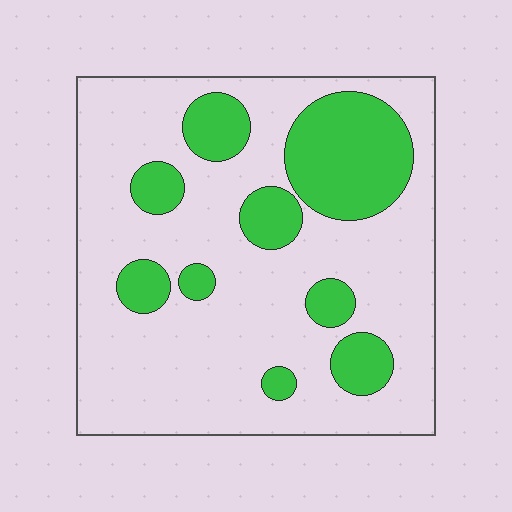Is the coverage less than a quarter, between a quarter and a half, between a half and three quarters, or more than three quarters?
Less than a quarter.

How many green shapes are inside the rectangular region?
9.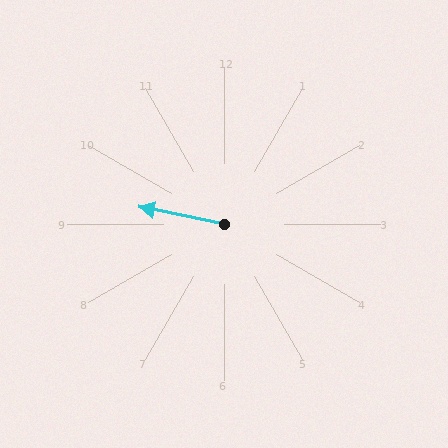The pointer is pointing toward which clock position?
Roughly 9 o'clock.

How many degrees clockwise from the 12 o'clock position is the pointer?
Approximately 282 degrees.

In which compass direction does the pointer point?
West.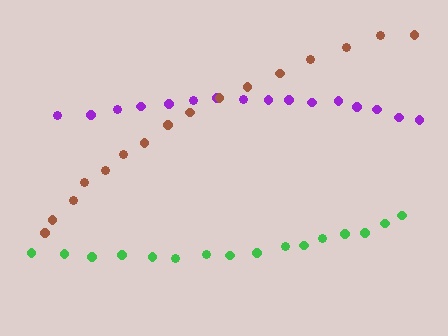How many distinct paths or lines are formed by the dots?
There are 3 distinct paths.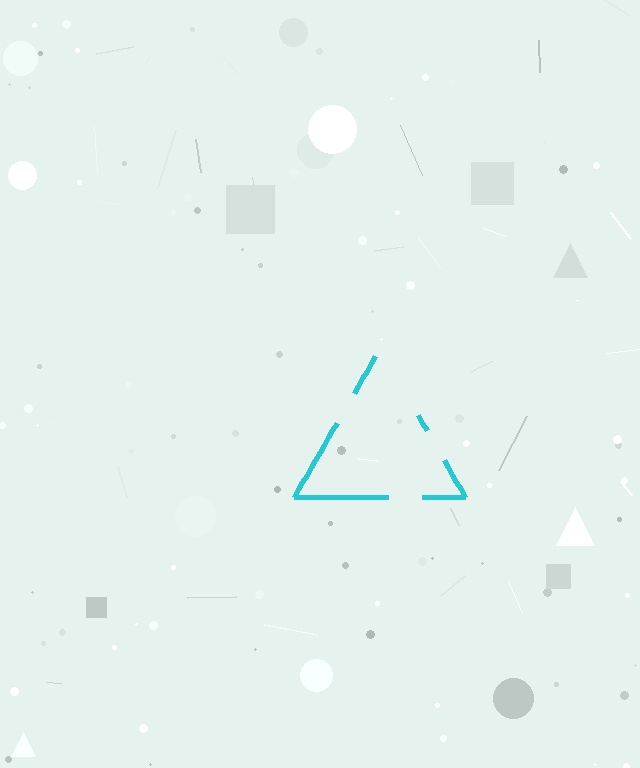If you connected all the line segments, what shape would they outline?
They would outline a triangle.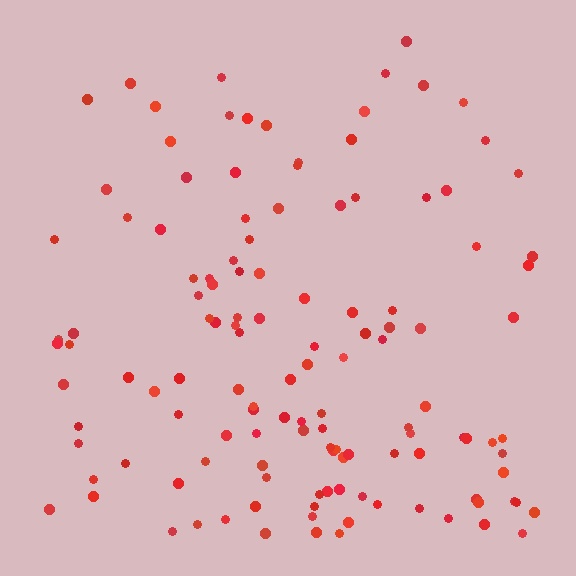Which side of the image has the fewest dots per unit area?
The top.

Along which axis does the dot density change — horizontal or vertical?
Vertical.